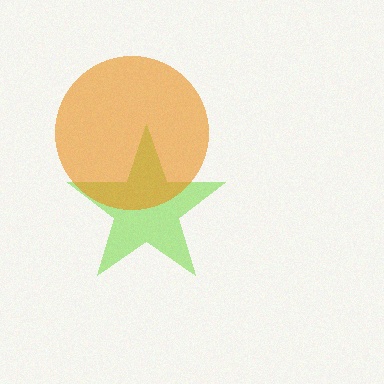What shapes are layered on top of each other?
The layered shapes are: a lime star, an orange circle.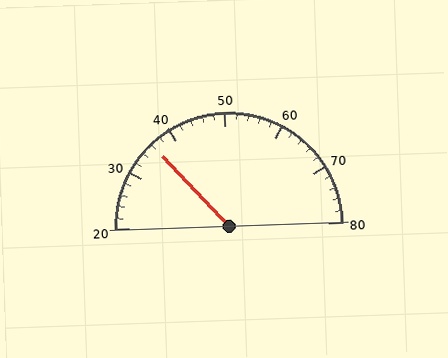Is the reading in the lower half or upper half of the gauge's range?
The reading is in the lower half of the range (20 to 80).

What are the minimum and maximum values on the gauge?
The gauge ranges from 20 to 80.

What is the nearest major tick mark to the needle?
The nearest major tick mark is 40.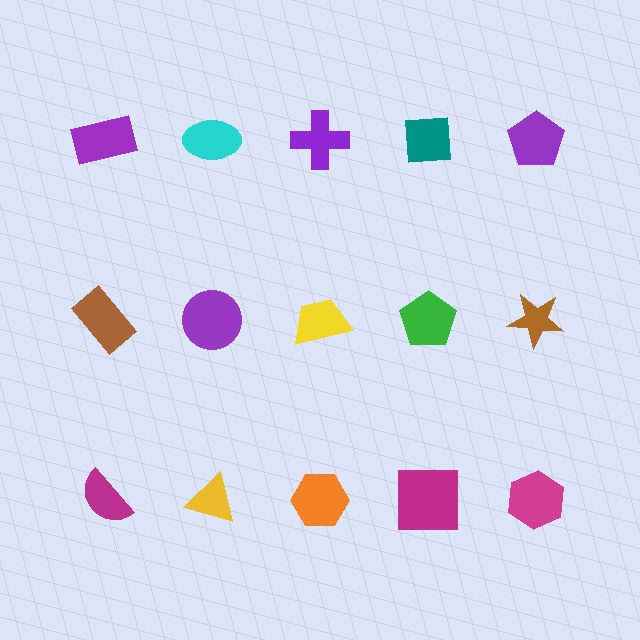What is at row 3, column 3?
An orange hexagon.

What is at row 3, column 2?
A yellow triangle.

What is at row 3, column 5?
A magenta hexagon.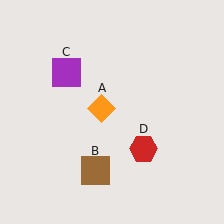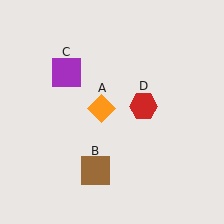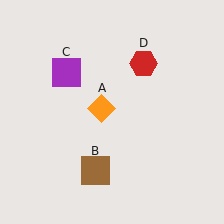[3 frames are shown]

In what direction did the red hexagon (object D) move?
The red hexagon (object D) moved up.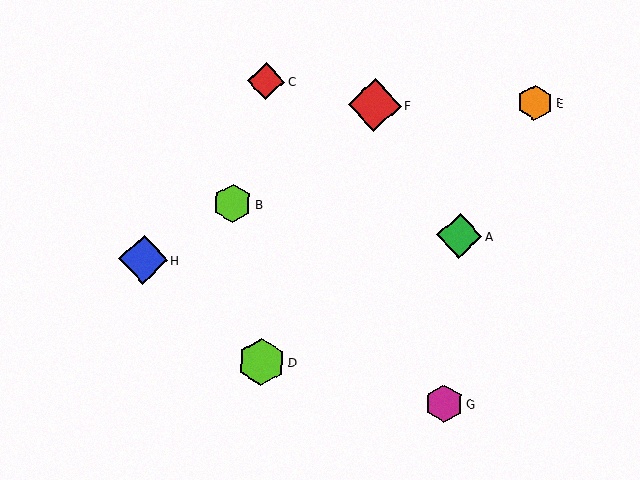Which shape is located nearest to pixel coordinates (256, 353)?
The lime hexagon (labeled D) at (261, 362) is nearest to that location.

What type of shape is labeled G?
Shape G is a magenta hexagon.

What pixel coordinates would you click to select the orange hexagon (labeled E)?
Click at (535, 103) to select the orange hexagon E.